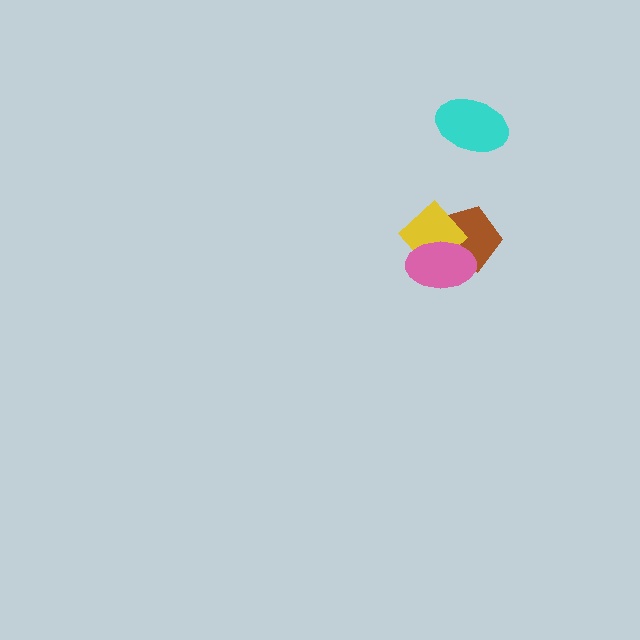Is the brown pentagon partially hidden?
Yes, it is partially covered by another shape.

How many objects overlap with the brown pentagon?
2 objects overlap with the brown pentagon.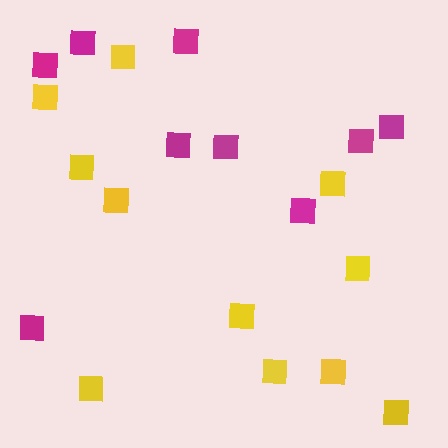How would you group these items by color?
There are 2 groups: one group of magenta squares (9) and one group of yellow squares (11).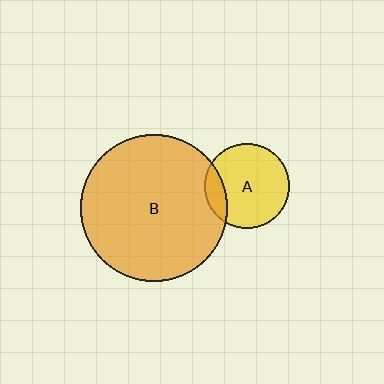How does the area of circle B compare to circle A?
Approximately 3.0 times.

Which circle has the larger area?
Circle B (orange).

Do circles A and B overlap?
Yes.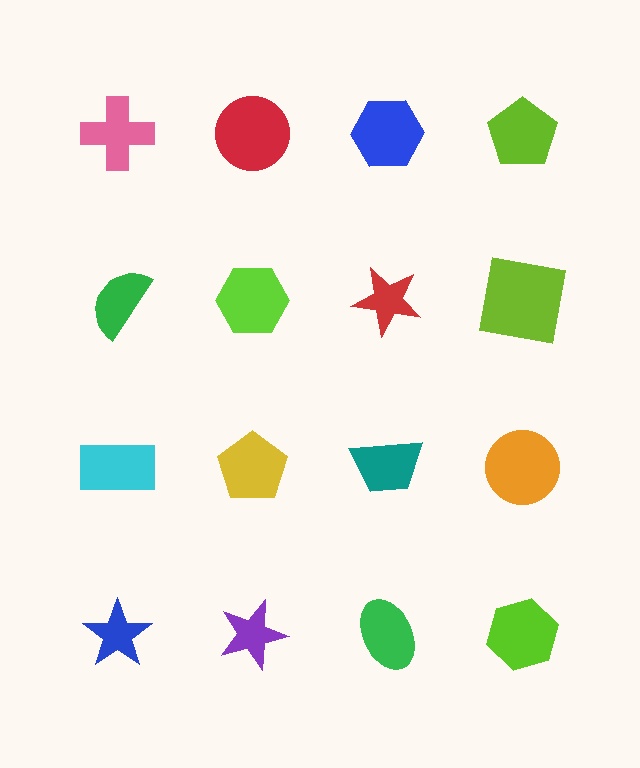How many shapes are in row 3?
4 shapes.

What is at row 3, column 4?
An orange circle.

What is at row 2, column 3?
A red star.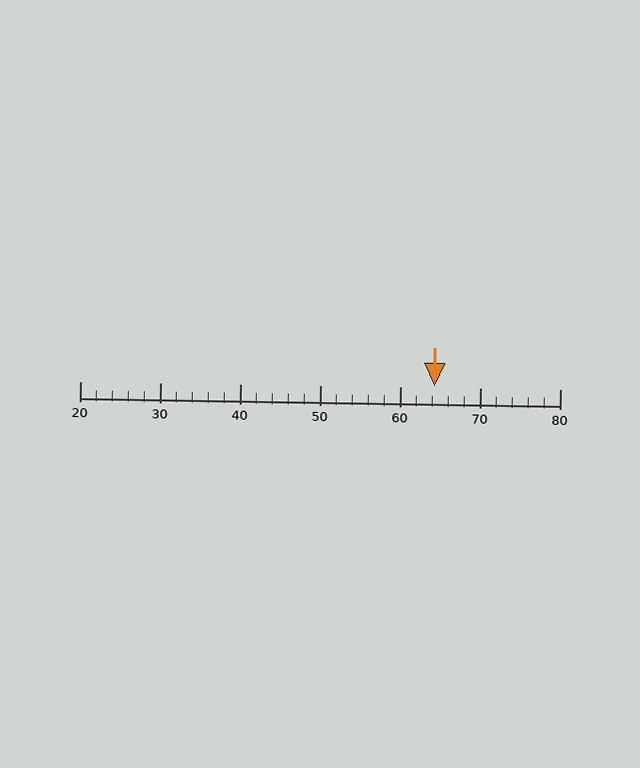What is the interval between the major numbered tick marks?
The major tick marks are spaced 10 units apart.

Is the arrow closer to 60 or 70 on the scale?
The arrow is closer to 60.